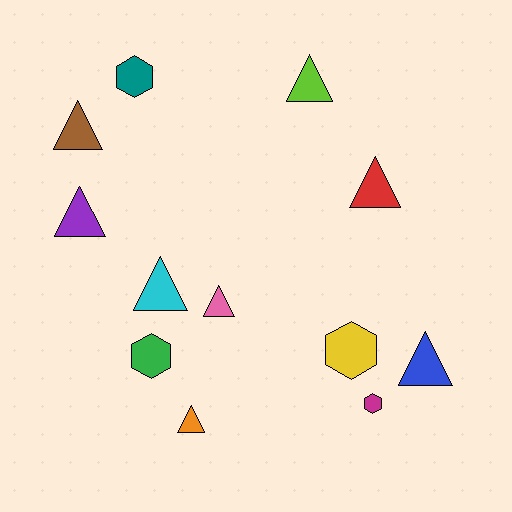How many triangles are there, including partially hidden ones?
There are 8 triangles.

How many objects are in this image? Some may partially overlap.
There are 12 objects.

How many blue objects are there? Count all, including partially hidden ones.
There is 1 blue object.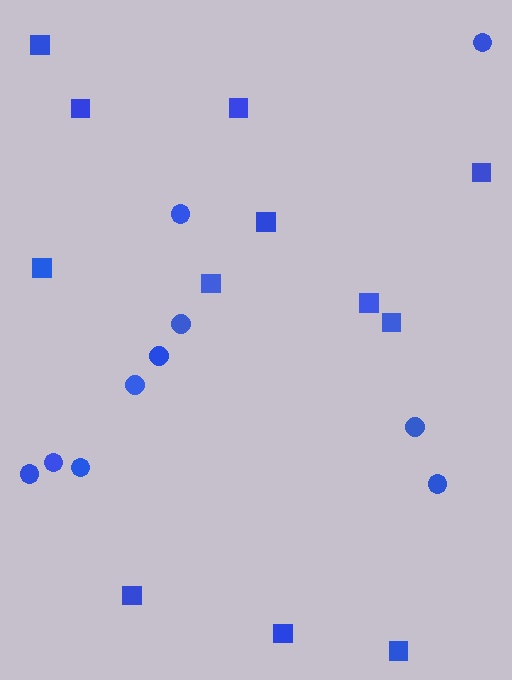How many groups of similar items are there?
There are 2 groups: one group of squares (12) and one group of circles (10).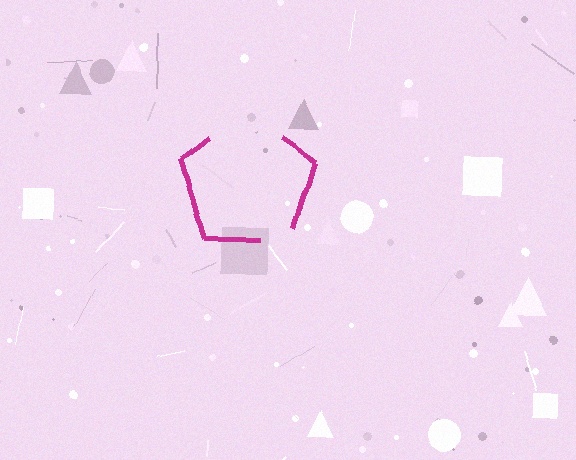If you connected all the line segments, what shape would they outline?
They would outline a pentagon.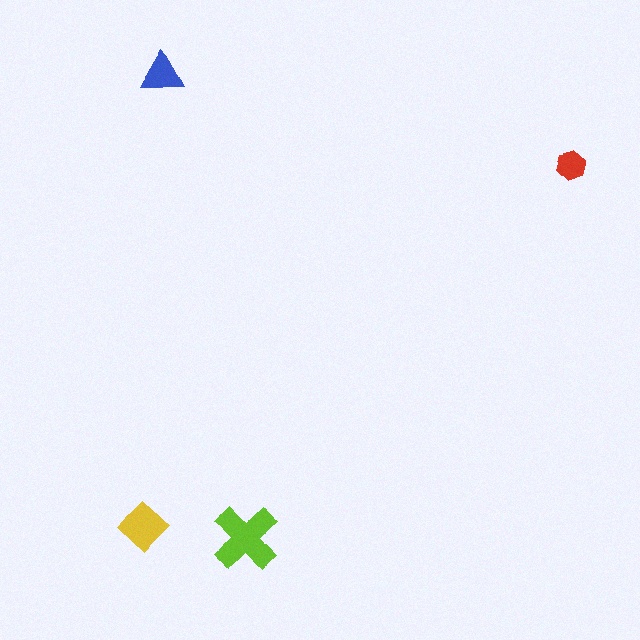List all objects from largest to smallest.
The lime cross, the yellow diamond, the blue triangle, the red hexagon.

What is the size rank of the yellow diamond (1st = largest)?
2nd.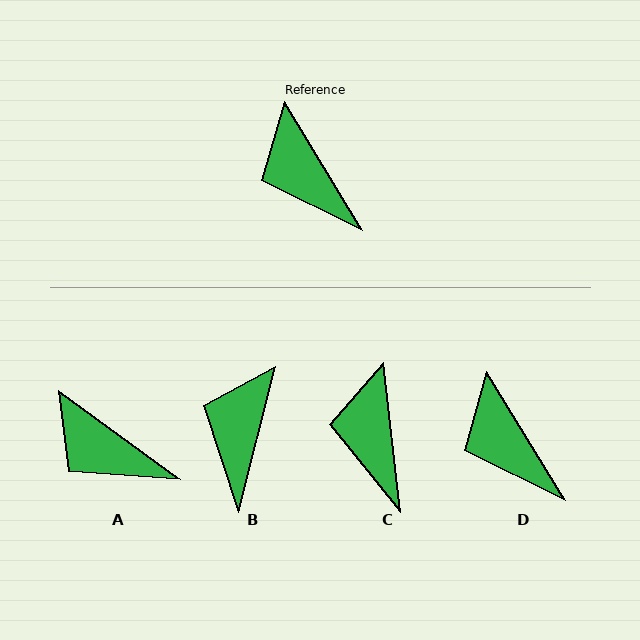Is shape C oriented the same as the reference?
No, it is off by about 25 degrees.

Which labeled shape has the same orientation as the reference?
D.